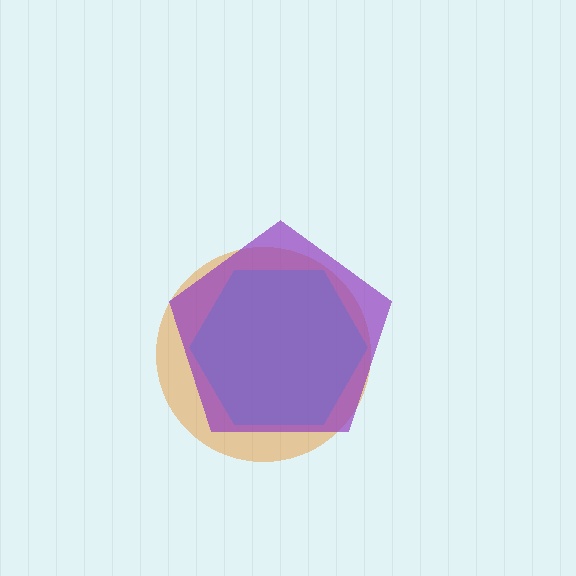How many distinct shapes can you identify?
There are 3 distinct shapes: an orange circle, a cyan hexagon, a purple pentagon.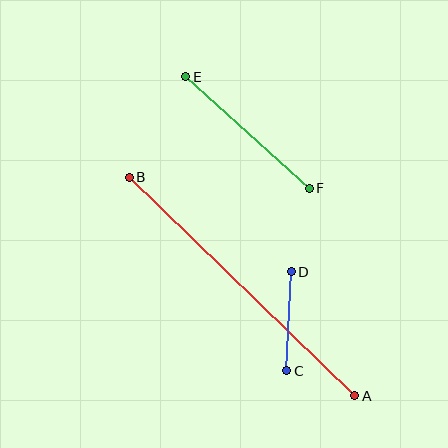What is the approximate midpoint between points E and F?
The midpoint is at approximately (248, 133) pixels.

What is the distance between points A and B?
The distance is approximately 314 pixels.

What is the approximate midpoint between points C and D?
The midpoint is at approximately (289, 321) pixels.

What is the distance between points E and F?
The distance is approximately 167 pixels.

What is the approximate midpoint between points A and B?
The midpoint is at approximately (242, 287) pixels.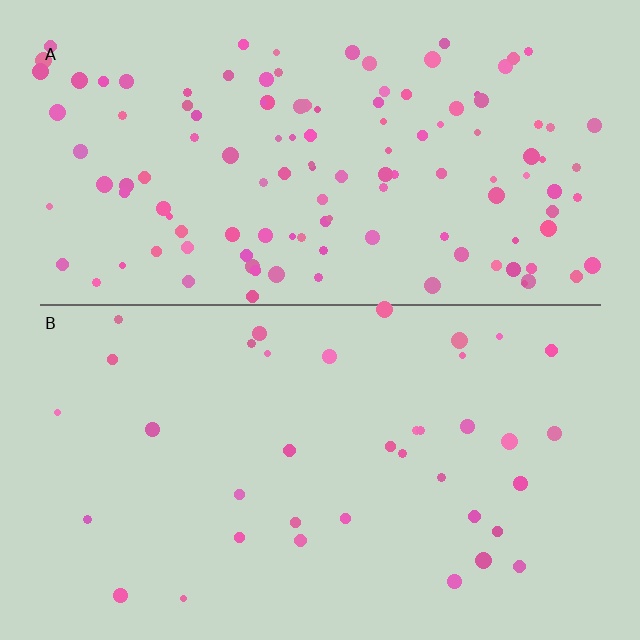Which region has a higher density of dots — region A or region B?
A (the top).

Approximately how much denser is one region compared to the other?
Approximately 3.3× — region A over region B.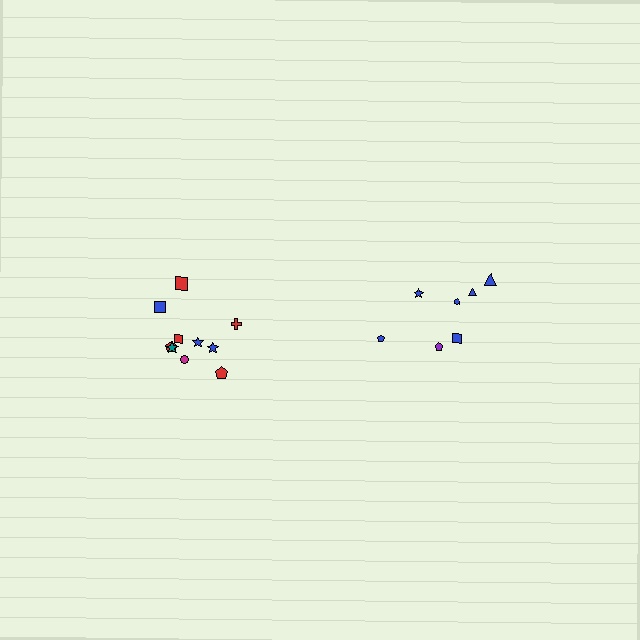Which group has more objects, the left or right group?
The left group.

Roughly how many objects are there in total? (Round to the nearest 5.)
Roughly 15 objects in total.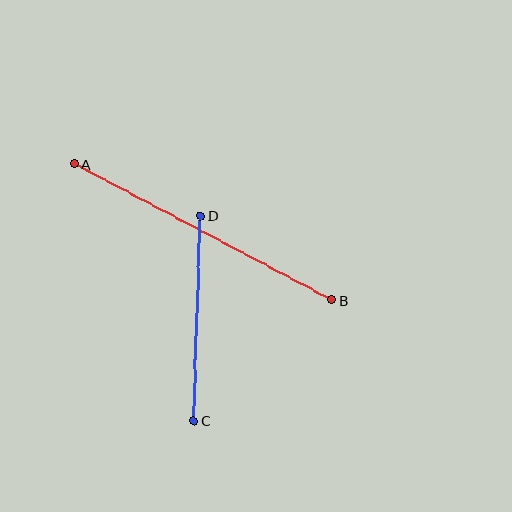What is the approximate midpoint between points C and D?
The midpoint is at approximately (197, 318) pixels.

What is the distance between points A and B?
The distance is approximately 292 pixels.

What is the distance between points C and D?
The distance is approximately 205 pixels.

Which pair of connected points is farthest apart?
Points A and B are farthest apart.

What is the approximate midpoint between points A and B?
The midpoint is at approximately (203, 232) pixels.